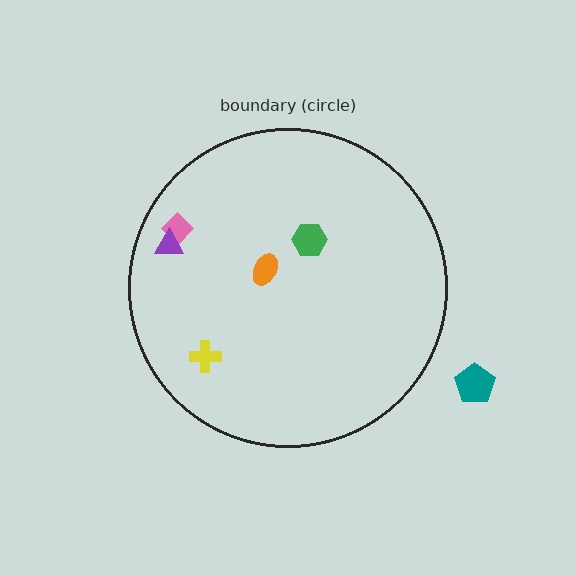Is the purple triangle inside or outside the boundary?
Inside.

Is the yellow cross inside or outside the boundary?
Inside.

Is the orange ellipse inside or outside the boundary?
Inside.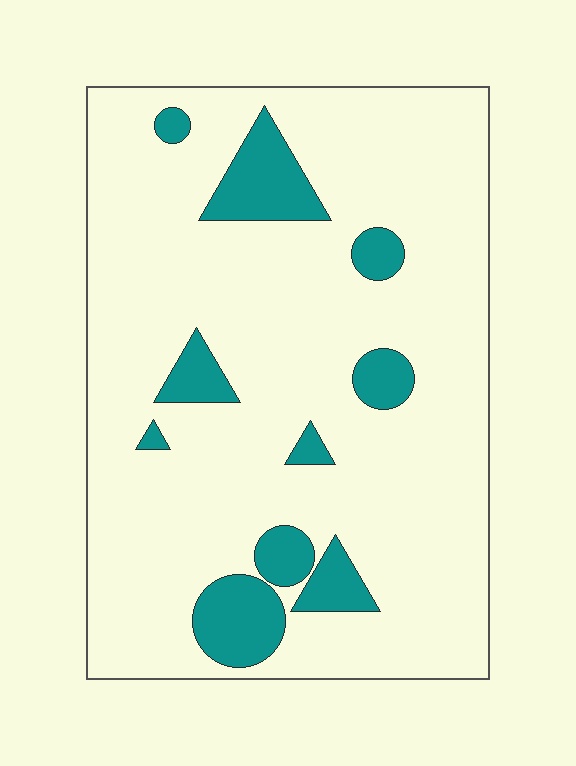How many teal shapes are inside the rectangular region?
10.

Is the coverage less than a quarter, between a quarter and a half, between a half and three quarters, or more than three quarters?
Less than a quarter.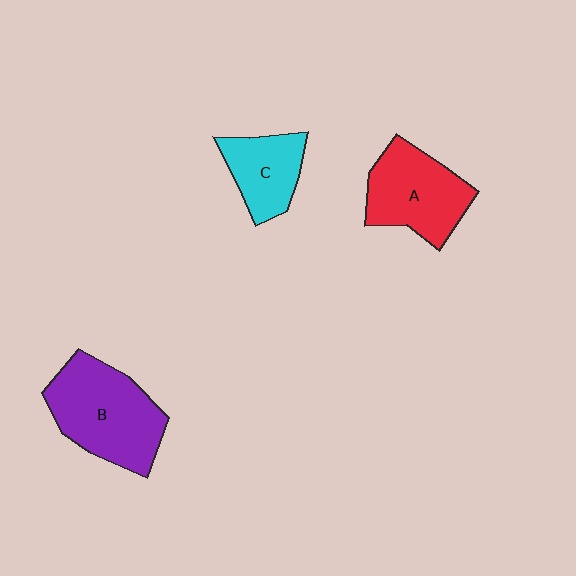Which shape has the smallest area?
Shape C (cyan).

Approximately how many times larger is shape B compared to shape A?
Approximately 1.2 times.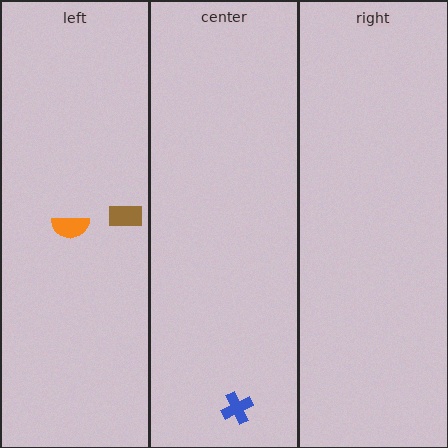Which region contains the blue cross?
The center region.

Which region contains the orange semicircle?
The left region.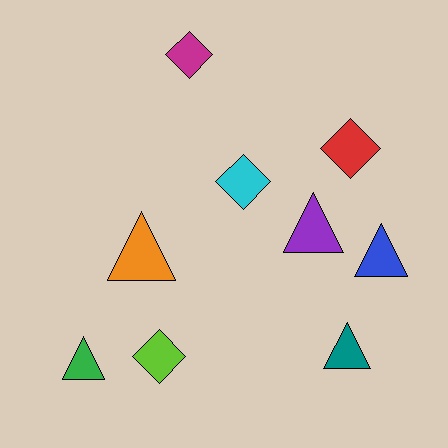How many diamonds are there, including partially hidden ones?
There are 4 diamonds.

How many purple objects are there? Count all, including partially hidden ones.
There is 1 purple object.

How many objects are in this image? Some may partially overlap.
There are 9 objects.